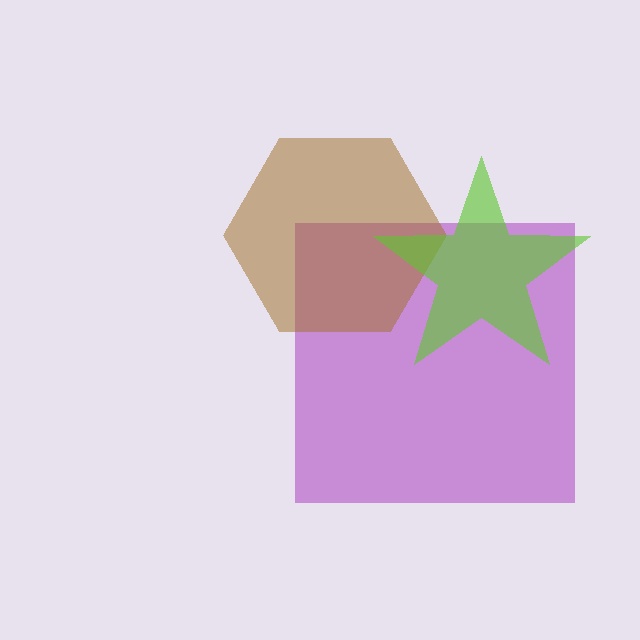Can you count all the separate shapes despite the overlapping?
Yes, there are 3 separate shapes.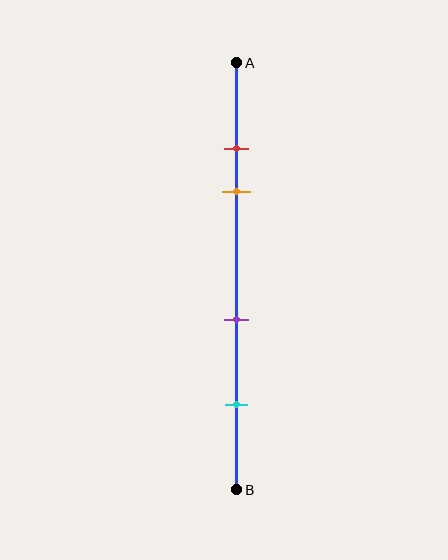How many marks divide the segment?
There are 4 marks dividing the segment.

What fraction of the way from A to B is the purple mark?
The purple mark is approximately 60% (0.6) of the way from A to B.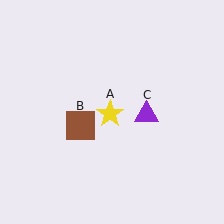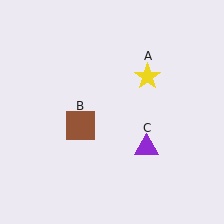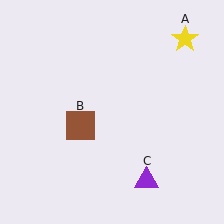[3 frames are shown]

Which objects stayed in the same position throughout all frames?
Brown square (object B) remained stationary.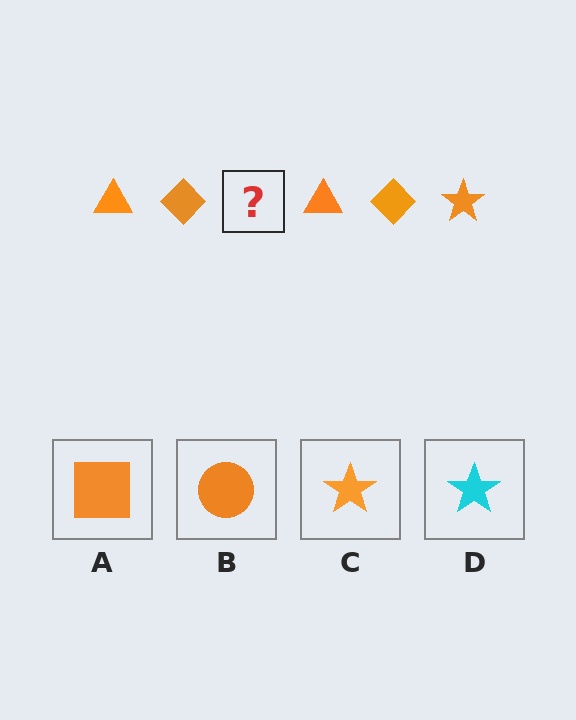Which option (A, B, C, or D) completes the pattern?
C.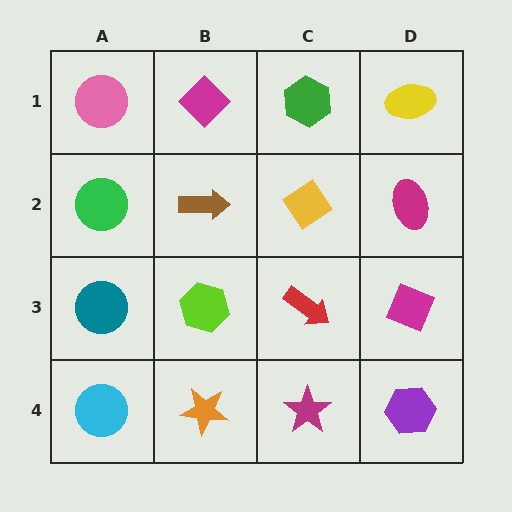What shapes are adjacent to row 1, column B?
A brown arrow (row 2, column B), a pink circle (row 1, column A), a green hexagon (row 1, column C).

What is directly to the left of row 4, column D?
A magenta star.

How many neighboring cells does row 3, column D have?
3.